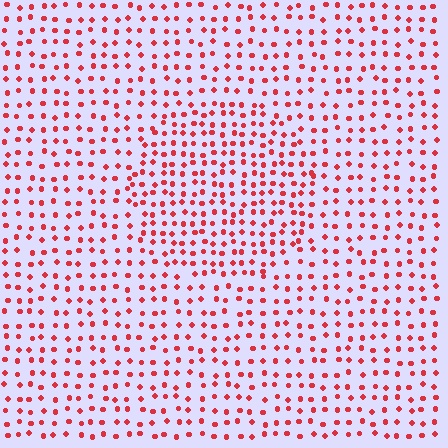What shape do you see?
I see a circle.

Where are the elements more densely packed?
The elements are more densely packed inside the circle boundary.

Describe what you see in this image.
The image contains small red elements arranged at two different densities. A circle-shaped region is visible where the elements are more densely packed than the surrounding area.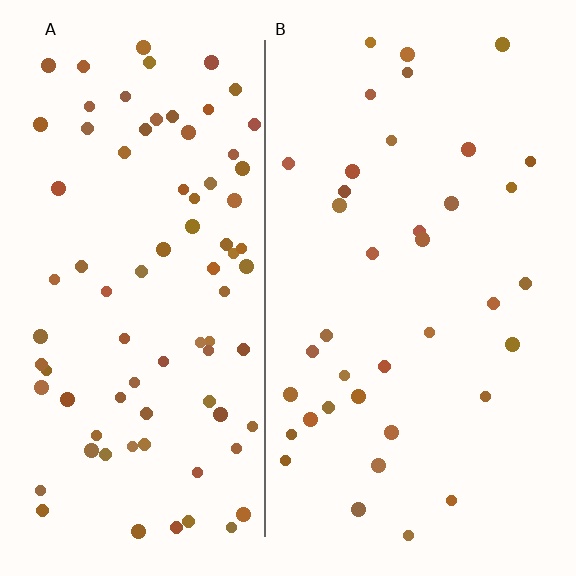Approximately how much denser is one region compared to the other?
Approximately 2.2× — region A over region B.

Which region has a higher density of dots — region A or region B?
A (the left).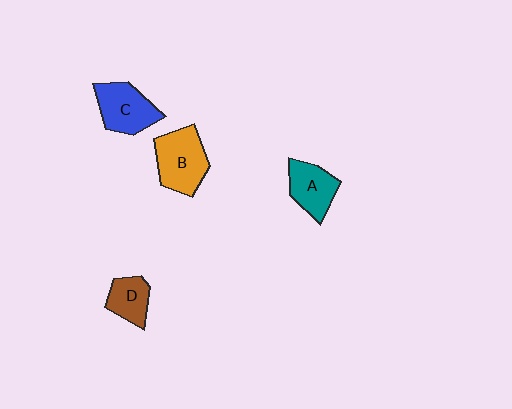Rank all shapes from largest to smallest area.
From largest to smallest: B (orange), C (blue), A (teal), D (brown).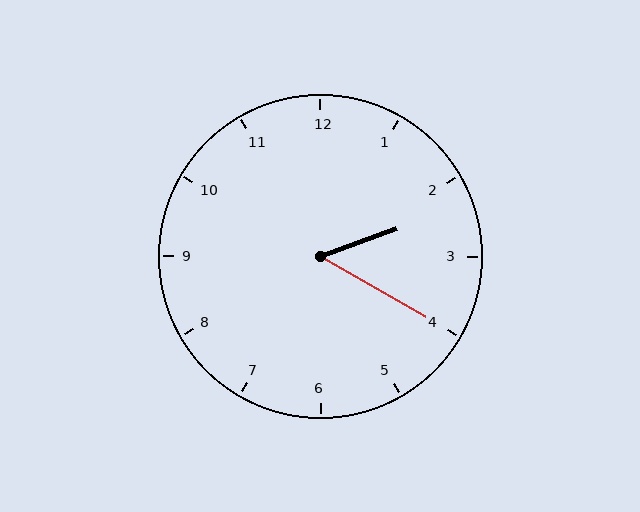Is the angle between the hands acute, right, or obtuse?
It is acute.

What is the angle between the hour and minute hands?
Approximately 50 degrees.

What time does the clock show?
2:20.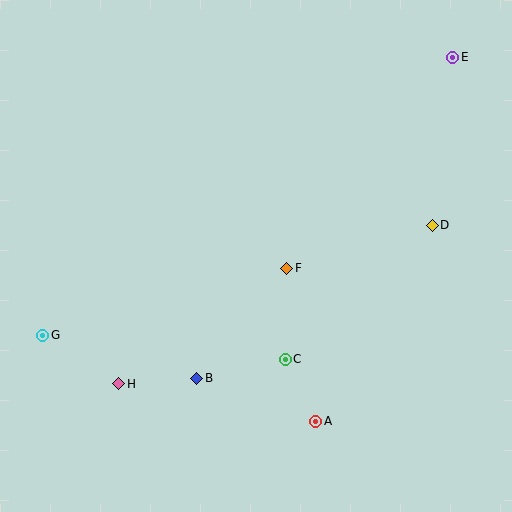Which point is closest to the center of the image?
Point F at (287, 268) is closest to the center.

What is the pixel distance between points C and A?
The distance between C and A is 69 pixels.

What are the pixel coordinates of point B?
Point B is at (197, 378).